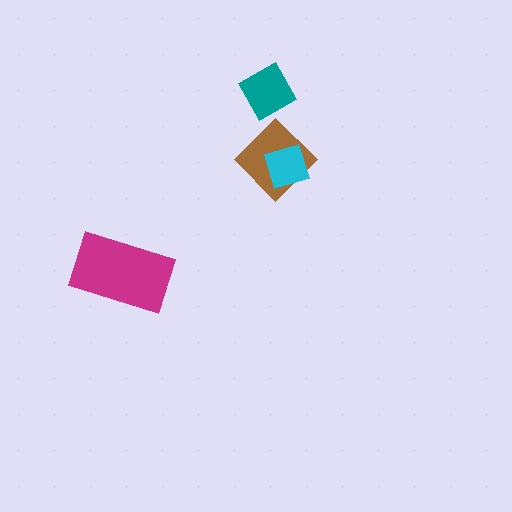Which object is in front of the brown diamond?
The cyan diamond is in front of the brown diamond.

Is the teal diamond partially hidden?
No, no other shape covers it.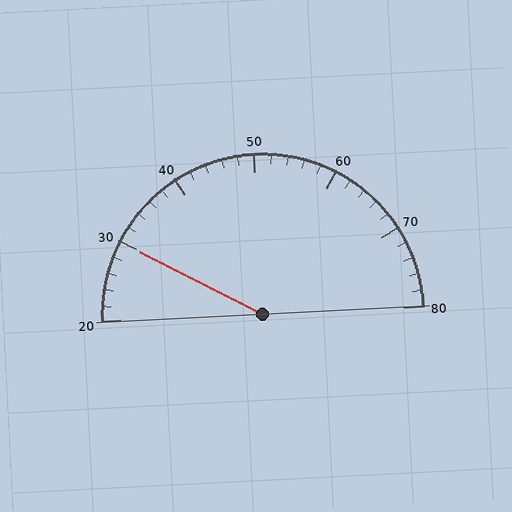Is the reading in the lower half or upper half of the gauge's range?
The reading is in the lower half of the range (20 to 80).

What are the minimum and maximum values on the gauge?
The gauge ranges from 20 to 80.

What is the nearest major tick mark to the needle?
The nearest major tick mark is 30.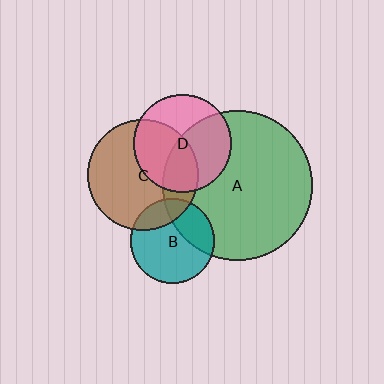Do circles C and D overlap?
Yes.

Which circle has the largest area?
Circle A (green).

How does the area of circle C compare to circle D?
Approximately 1.3 times.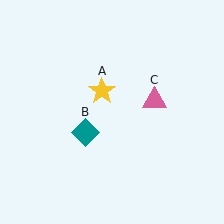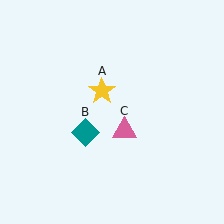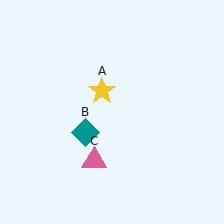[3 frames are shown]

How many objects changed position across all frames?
1 object changed position: pink triangle (object C).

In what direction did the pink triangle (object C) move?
The pink triangle (object C) moved down and to the left.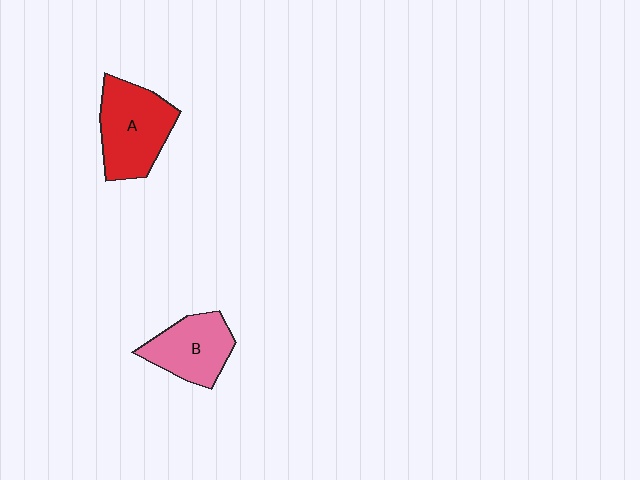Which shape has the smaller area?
Shape B (pink).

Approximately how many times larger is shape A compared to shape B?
Approximately 1.3 times.